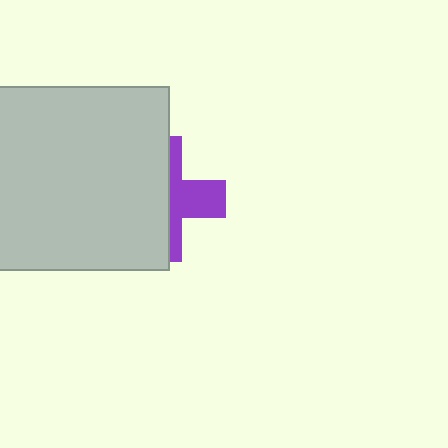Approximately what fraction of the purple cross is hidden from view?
Roughly 61% of the purple cross is hidden behind the light gray square.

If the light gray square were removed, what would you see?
You would see the complete purple cross.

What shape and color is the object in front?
The object in front is a light gray square.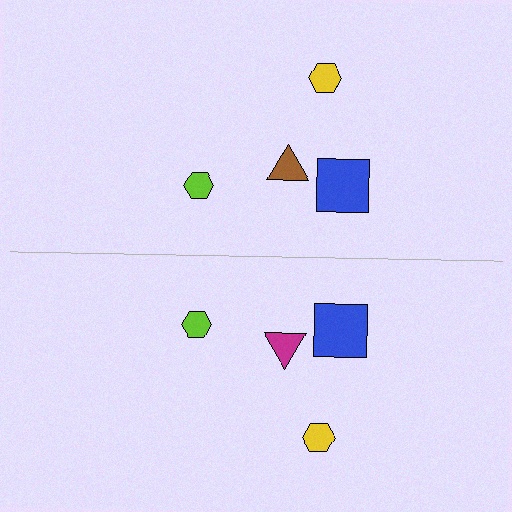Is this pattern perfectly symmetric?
No, the pattern is not perfectly symmetric. The magenta triangle on the bottom side breaks the symmetry — its mirror counterpart is brown.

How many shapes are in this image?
There are 8 shapes in this image.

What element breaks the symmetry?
The magenta triangle on the bottom side breaks the symmetry — its mirror counterpart is brown.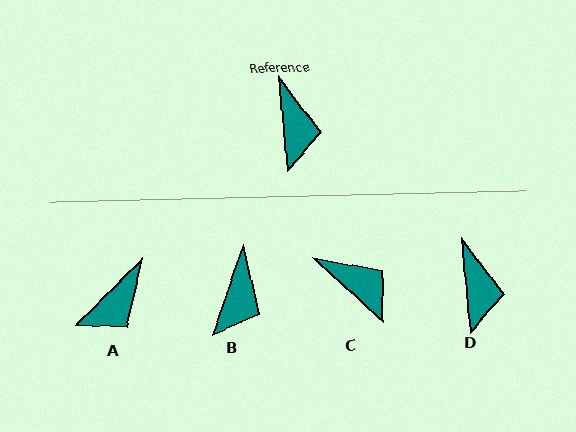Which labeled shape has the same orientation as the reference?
D.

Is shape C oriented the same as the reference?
No, it is off by about 42 degrees.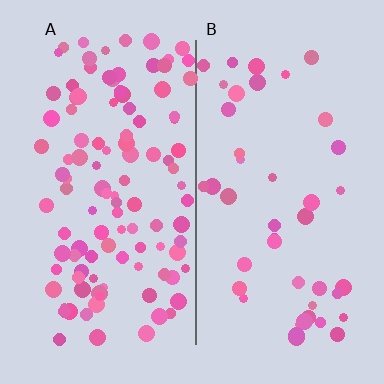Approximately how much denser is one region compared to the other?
Approximately 2.4× — region A over region B.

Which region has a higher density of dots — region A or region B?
A (the left).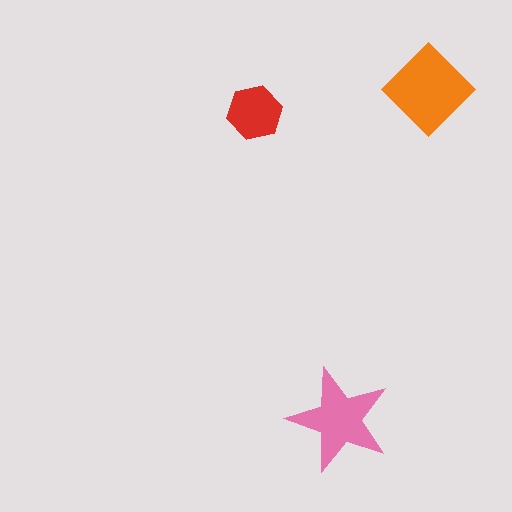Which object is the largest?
The orange diamond.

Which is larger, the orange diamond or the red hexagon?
The orange diamond.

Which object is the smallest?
The red hexagon.